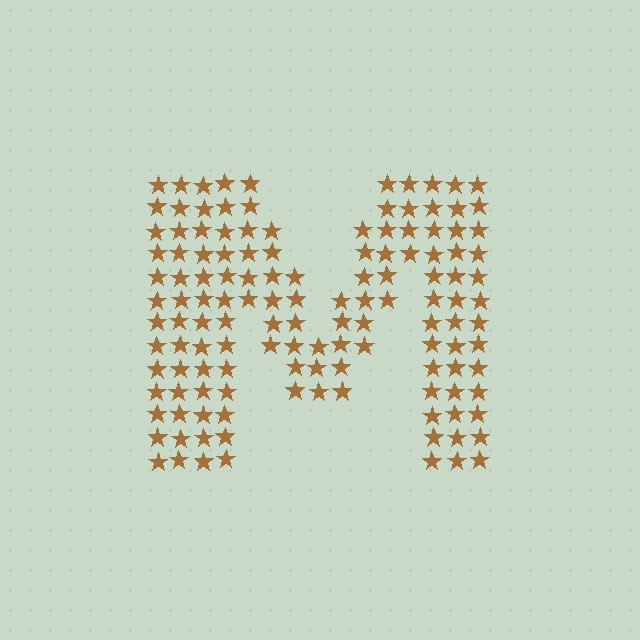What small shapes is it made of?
It is made of small stars.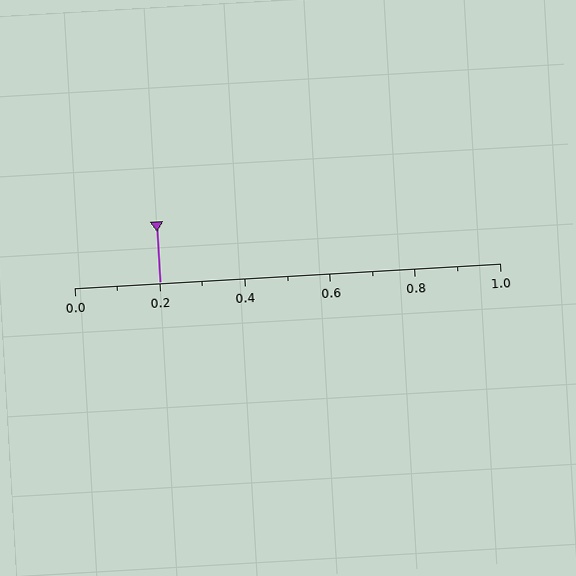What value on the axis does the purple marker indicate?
The marker indicates approximately 0.2.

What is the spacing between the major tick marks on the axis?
The major ticks are spaced 0.2 apart.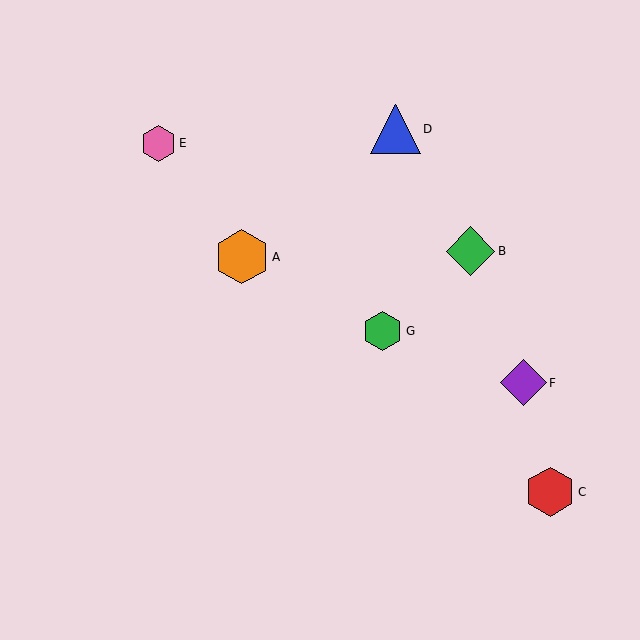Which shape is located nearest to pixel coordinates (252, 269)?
The orange hexagon (labeled A) at (242, 257) is nearest to that location.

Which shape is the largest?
The orange hexagon (labeled A) is the largest.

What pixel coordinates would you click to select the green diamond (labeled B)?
Click at (470, 251) to select the green diamond B.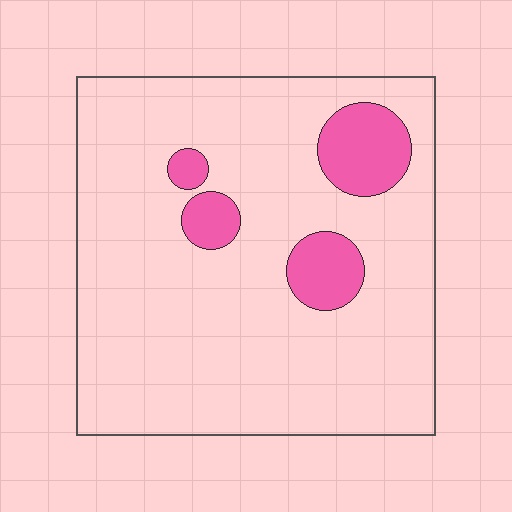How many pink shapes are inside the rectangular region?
4.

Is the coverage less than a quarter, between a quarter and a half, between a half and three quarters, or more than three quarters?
Less than a quarter.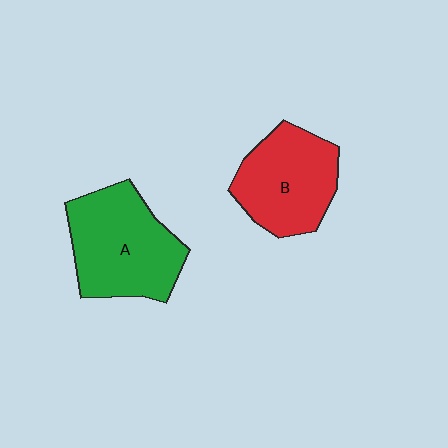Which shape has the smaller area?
Shape B (red).